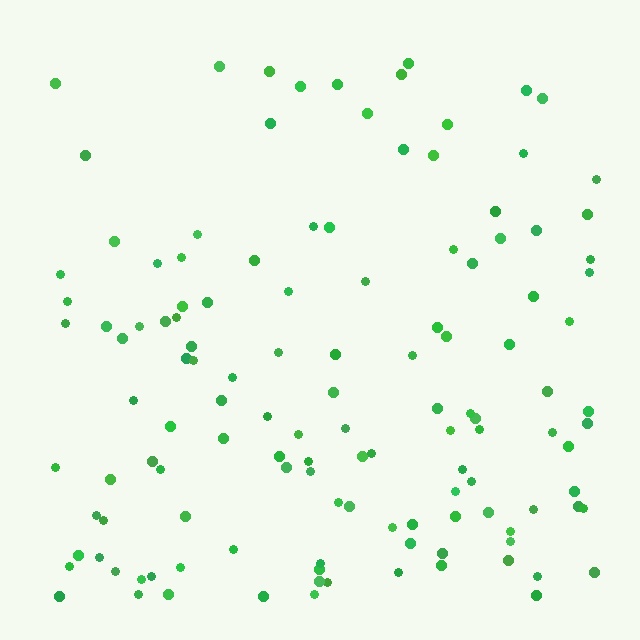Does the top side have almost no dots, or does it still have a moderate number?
Still a moderate number, just noticeably fewer than the bottom.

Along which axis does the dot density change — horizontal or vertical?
Vertical.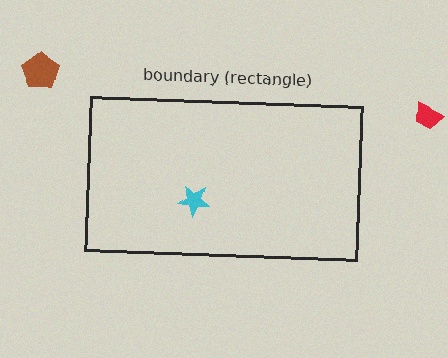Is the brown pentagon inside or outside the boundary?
Outside.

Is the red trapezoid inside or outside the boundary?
Outside.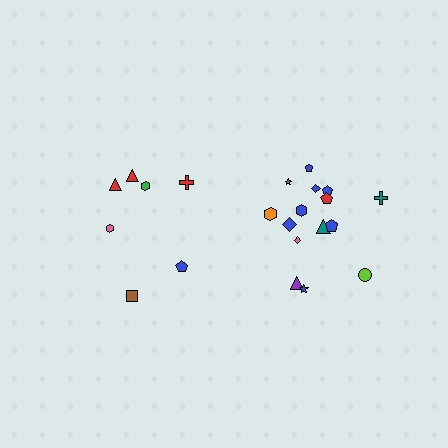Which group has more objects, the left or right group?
The right group.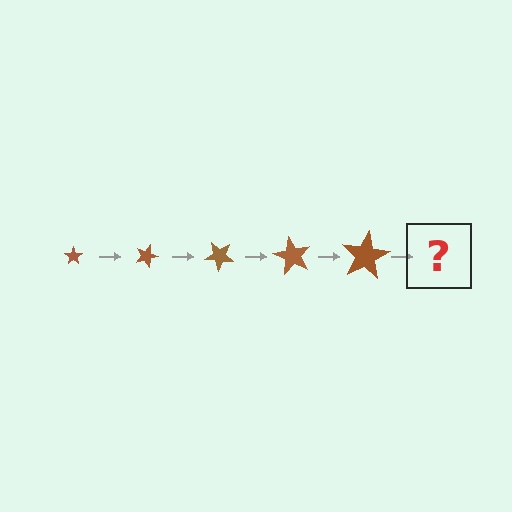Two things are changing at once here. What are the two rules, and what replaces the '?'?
The two rules are that the star grows larger each step and it rotates 20 degrees each step. The '?' should be a star, larger than the previous one and rotated 100 degrees from the start.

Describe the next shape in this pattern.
It should be a star, larger than the previous one and rotated 100 degrees from the start.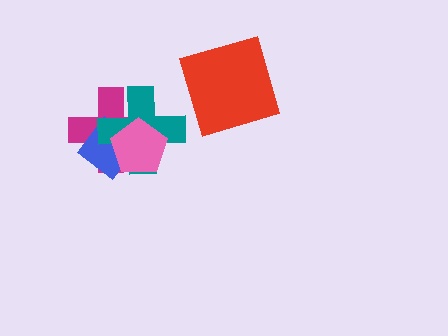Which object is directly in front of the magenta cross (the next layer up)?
The blue diamond is directly in front of the magenta cross.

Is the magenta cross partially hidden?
Yes, it is partially covered by another shape.